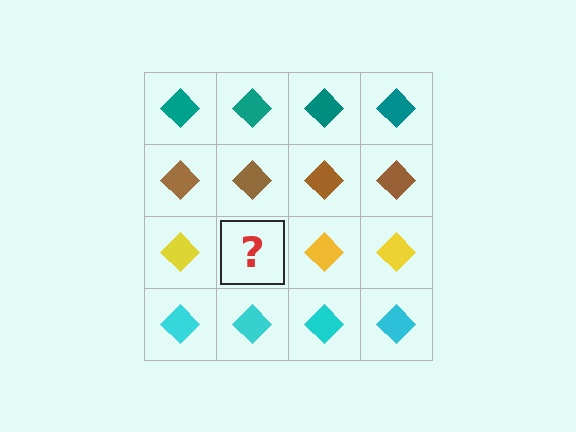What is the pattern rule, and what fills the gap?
The rule is that each row has a consistent color. The gap should be filled with a yellow diamond.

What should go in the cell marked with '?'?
The missing cell should contain a yellow diamond.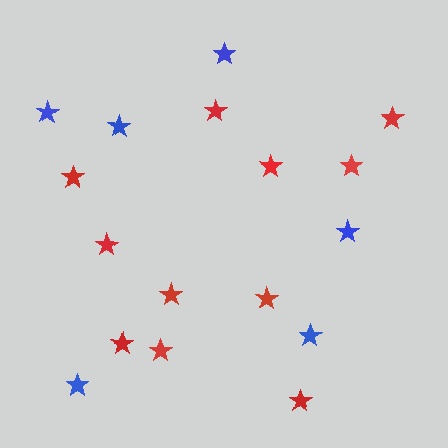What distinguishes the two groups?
There are 2 groups: one group of red stars (11) and one group of blue stars (6).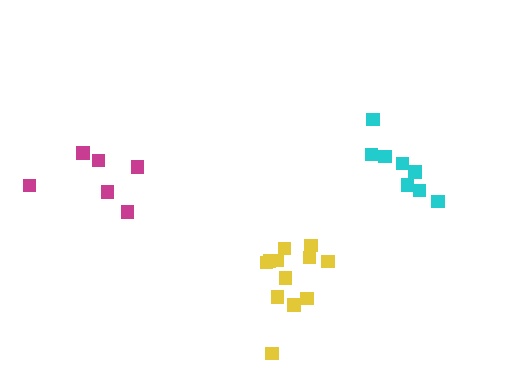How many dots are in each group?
Group 1: 8 dots, Group 2: 6 dots, Group 3: 12 dots (26 total).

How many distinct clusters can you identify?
There are 3 distinct clusters.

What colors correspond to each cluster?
The clusters are colored: cyan, magenta, yellow.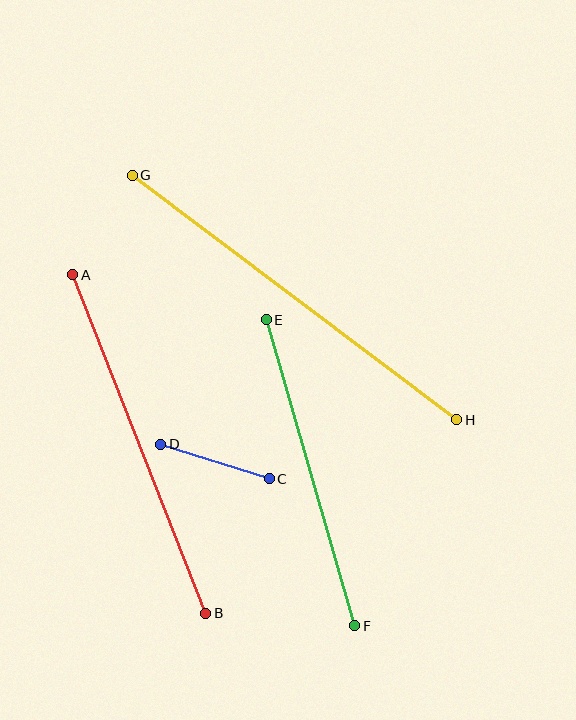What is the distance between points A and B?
The distance is approximately 364 pixels.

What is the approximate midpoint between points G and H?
The midpoint is at approximately (294, 298) pixels.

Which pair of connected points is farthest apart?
Points G and H are farthest apart.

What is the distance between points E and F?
The distance is approximately 319 pixels.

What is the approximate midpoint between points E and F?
The midpoint is at approximately (311, 473) pixels.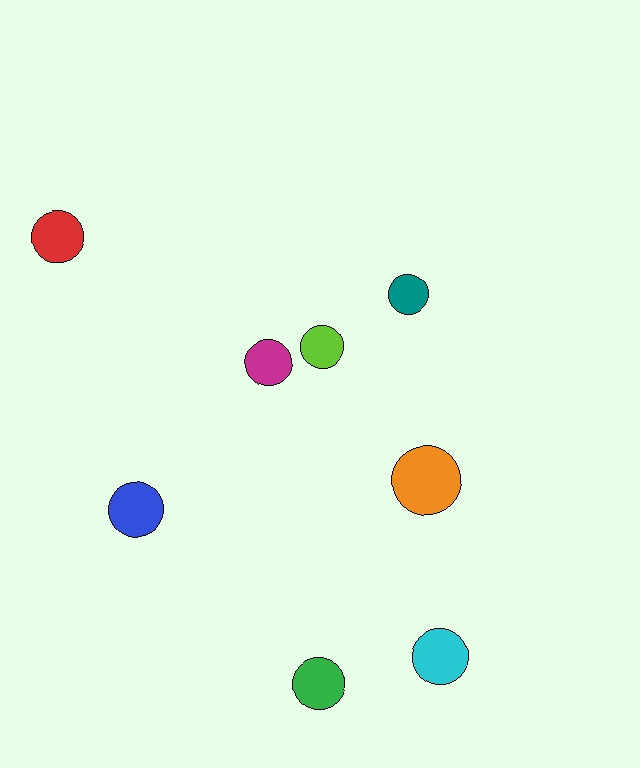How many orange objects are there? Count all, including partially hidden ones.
There is 1 orange object.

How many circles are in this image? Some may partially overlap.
There are 8 circles.